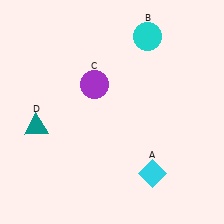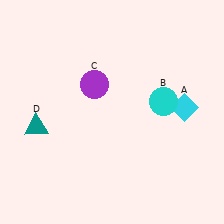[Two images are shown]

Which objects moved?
The objects that moved are: the cyan diamond (A), the cyan circle (B).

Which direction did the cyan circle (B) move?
The cyan circle (B) moved down.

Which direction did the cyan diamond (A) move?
The cyan diamond (A) moved up.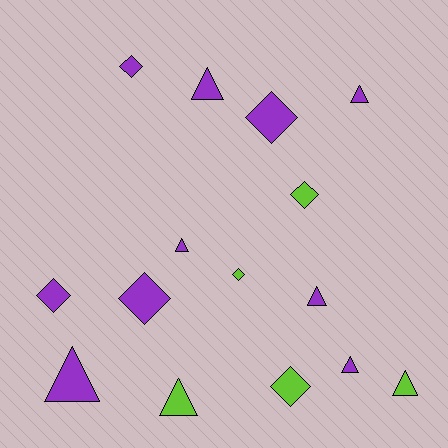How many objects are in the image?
There are 15 objects.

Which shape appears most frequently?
Triangle, with 8 objects.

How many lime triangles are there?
There are 2 lime triangles.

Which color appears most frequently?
Purple, with 10 objects.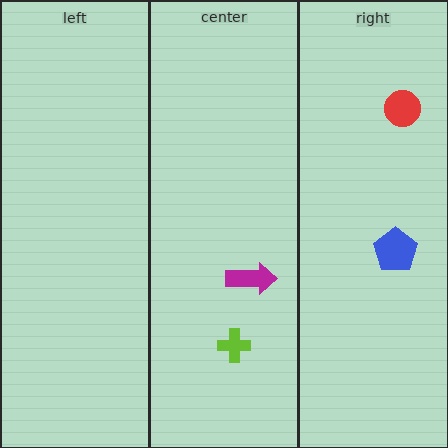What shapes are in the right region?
The blue pentagon, the red circle.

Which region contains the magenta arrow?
The center region.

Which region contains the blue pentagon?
The right region.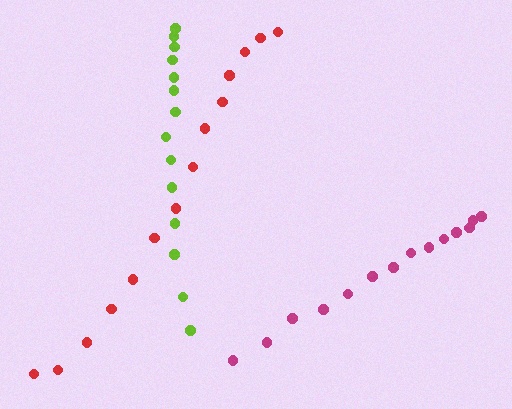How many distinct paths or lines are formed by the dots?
There are 3 distinct paths.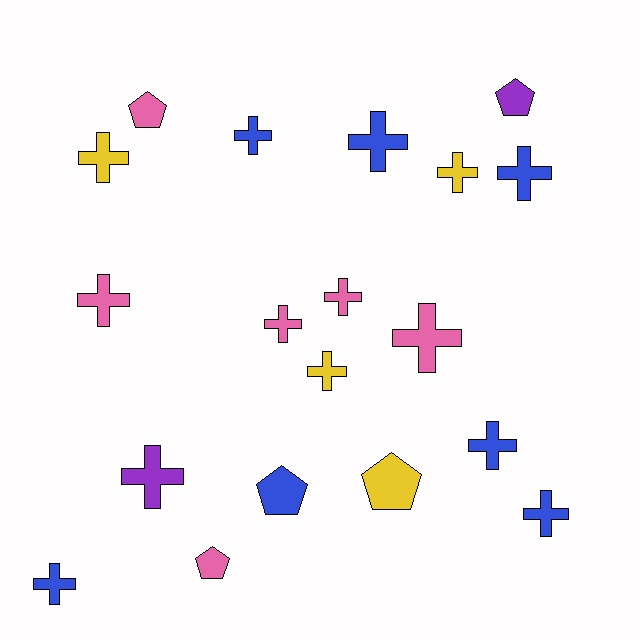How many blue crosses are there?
There are 6 blue crosses.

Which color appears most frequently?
Blue, with 7 objects.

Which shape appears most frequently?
Cross, with 14 objects.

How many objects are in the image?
There are 19 objects.